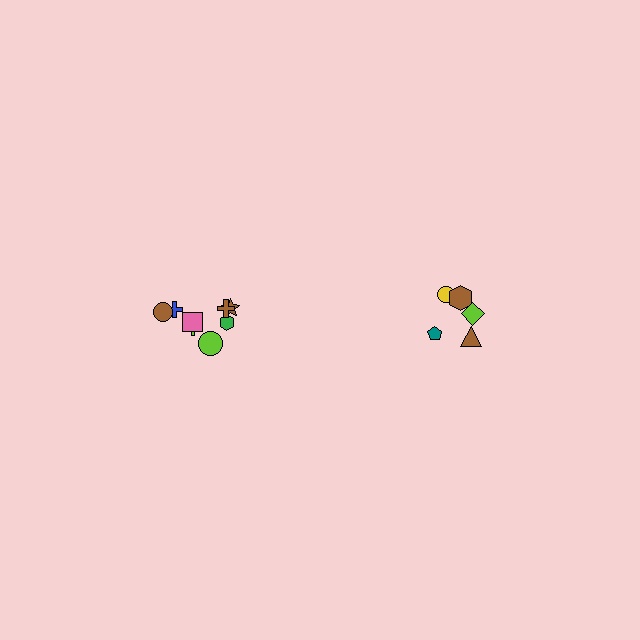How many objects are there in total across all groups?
There are 13 objects.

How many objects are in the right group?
There are 5 objects.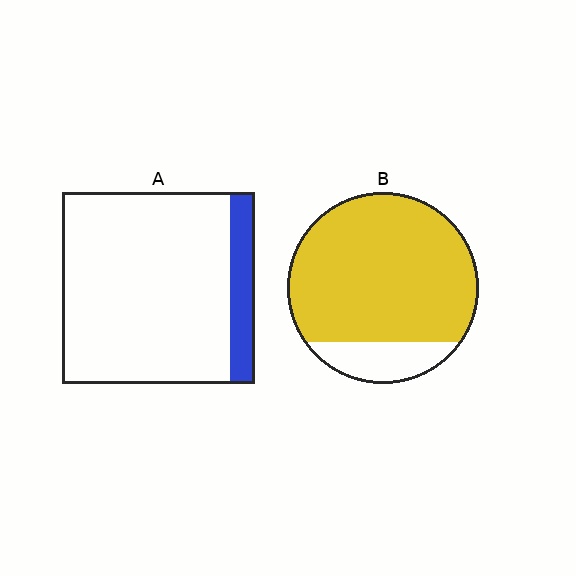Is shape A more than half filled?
No.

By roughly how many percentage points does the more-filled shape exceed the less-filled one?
By roughly 70 percentage points (B over A).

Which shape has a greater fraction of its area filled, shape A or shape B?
Shape B.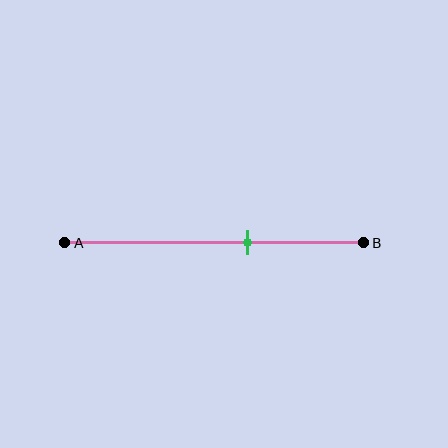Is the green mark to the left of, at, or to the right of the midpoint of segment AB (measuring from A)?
The green mark is to the right of the midpoint of segment AB.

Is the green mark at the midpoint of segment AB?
No, the mark is at about 60% from A, not at the 50% midpoint.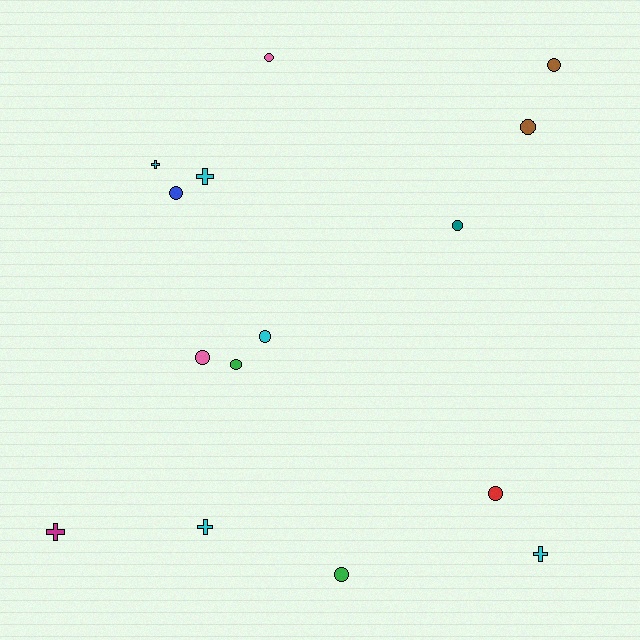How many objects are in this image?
There are 15 objects.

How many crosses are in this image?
There are 5 crosses.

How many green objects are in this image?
There are 2 green objects.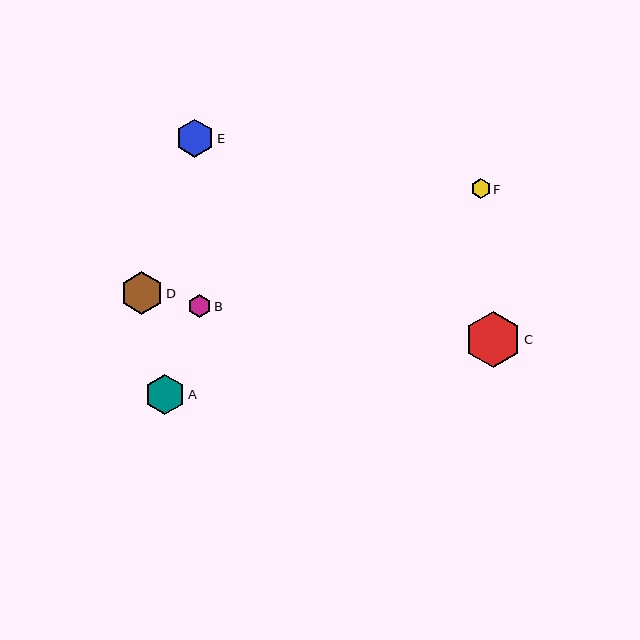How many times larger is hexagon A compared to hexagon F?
Hexagon A is approximately 2.1 times the size of hexagon F.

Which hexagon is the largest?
Hexagon C is the largest with a size of approximately 56 pixels.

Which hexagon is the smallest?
Hexagon F is the smallest with a size of approximately 20 pixels.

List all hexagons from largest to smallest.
From largest to smallest: C, D, A, E, B, F.